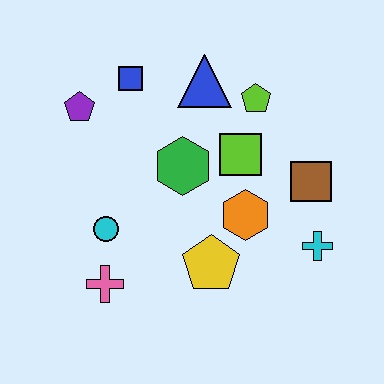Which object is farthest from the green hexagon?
The cyan cross is farthest from the green hexagon.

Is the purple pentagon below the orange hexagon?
No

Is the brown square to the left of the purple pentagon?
No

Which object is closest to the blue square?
The purple pentagon is closest to the blue square.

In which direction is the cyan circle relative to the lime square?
The cyan circle is to the left of the lime square.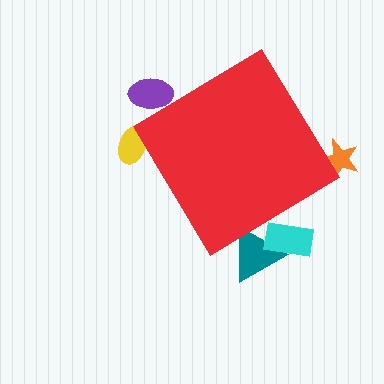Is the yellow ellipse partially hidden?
Yes, the yellow ellipse is partially hidden behind the red diamond.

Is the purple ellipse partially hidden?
Yes, the purple ellipse is partially hidden behind the red diamond.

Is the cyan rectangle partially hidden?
Yes, the cyan rectangle is partially hidden behind the red diamond.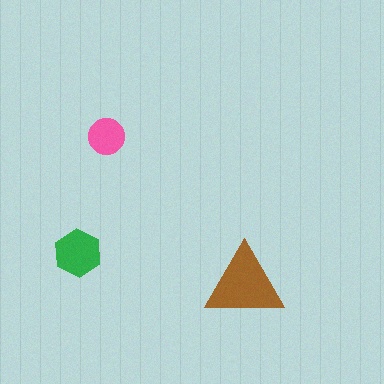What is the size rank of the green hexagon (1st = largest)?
2nd.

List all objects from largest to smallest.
The brown triangle, the green hexagon, the pink circle.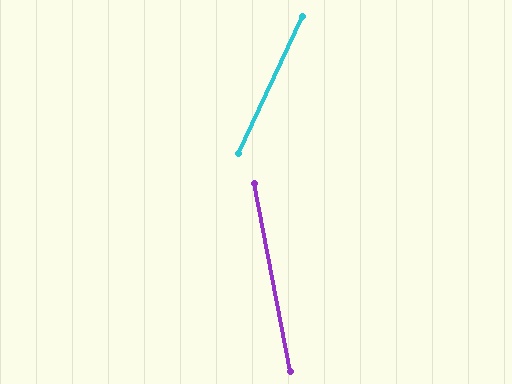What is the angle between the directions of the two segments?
Approximately 35 degrees.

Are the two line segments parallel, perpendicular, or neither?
Neither parallel nor perpendicular — they differ by about 35°.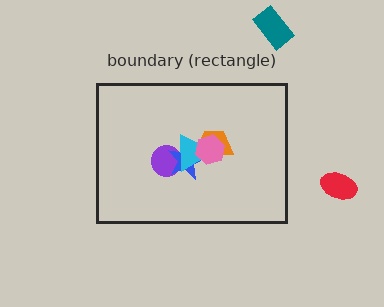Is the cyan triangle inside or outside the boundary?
Inside.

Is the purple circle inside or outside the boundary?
Inside.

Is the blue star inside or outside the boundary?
Inside.